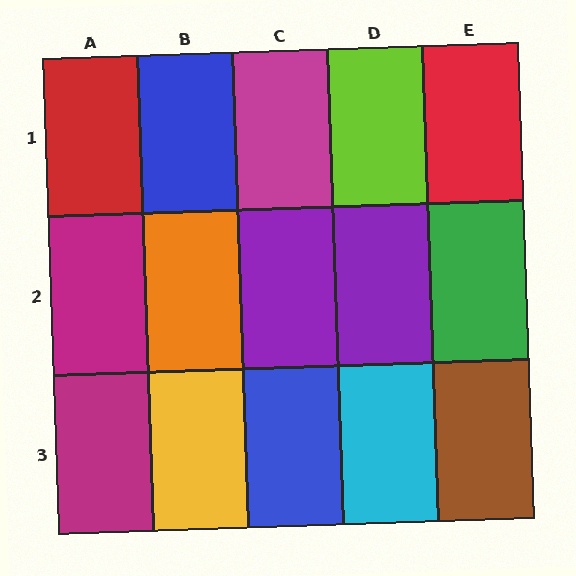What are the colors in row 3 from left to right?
Magenta, yellow, blue, cyan, brown.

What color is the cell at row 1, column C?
Magenta.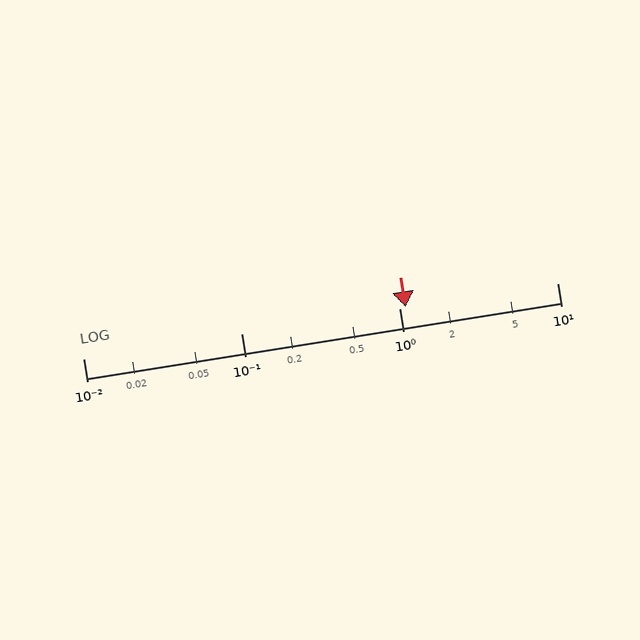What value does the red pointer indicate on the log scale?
The pointer indicates approximately 1.1.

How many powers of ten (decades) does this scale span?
The scale spans 3 decades, from 0.01 to 10.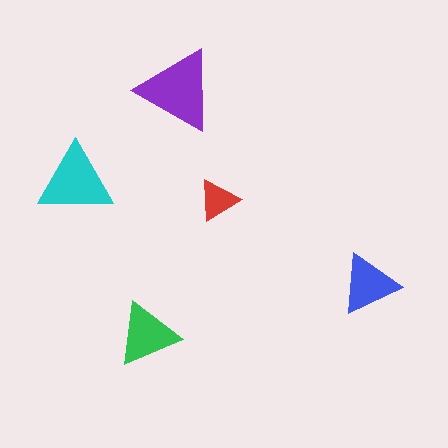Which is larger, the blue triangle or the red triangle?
The blue one.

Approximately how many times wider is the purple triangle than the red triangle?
About 2 times wider.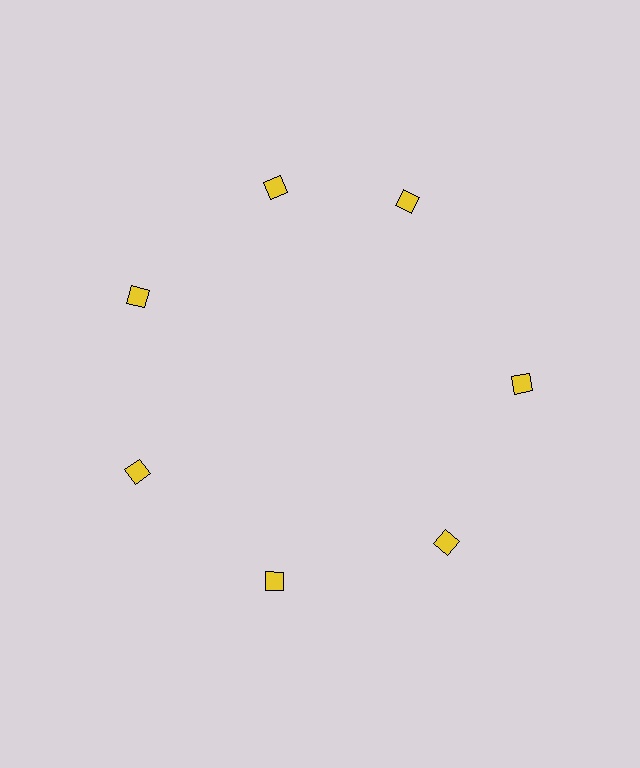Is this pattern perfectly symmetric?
No. The 7 yellow squares are arranged in a ring, but one element near the 1 o'clock position is rotated out of alignment along the ring, breaking the 7-fold rotational symmetry.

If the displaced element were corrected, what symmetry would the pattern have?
It would have 7-fold rotational symmetry — the pattern would map onto itself every 51 degrees.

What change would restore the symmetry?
The symmetry would be restored by rotating it back into even spacing with its neighbors so that all 7 squares sit at equal angles and equal distance from the center.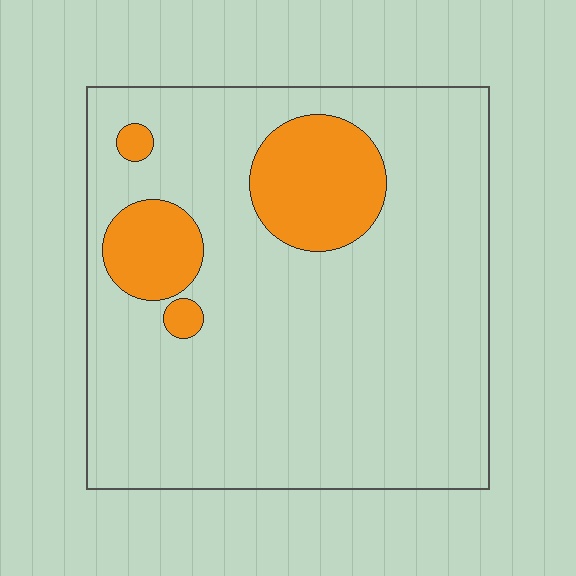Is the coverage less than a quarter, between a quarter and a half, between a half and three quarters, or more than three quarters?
Less than a quarter.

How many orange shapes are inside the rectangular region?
4.